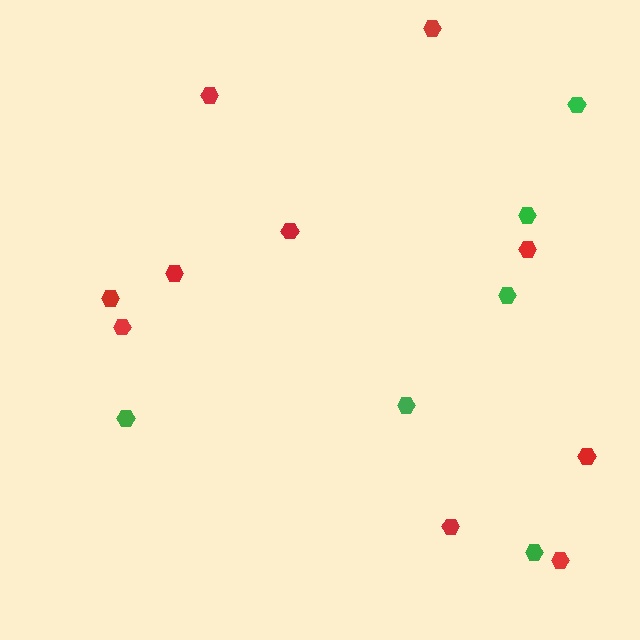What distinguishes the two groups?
There are 2 groups: one group of red hexagons (10) and one group of green hexagons (6).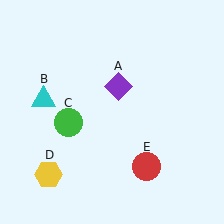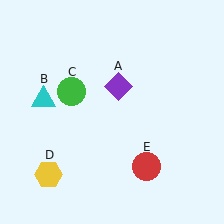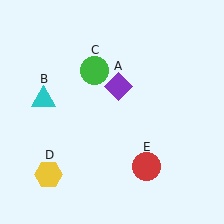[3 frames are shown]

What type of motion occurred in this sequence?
The green circle (object C) rotated clockwise around the center of the scene.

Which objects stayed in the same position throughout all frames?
Purple diamond (object A) and cyan triangle (object B) and yellow hexagon (object D) and red circle (object E) remained stationary.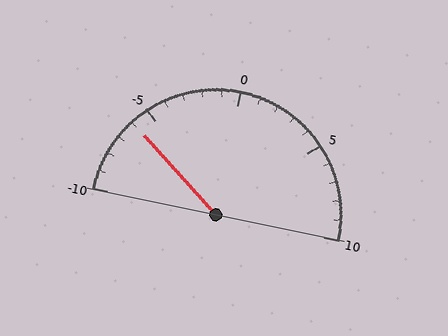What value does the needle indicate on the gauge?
The needle indicates approximately -6.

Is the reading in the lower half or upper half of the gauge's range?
The reading is in the lower half of the range (-10 to 10).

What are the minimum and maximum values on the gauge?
The gauge ranges from -10 to 10.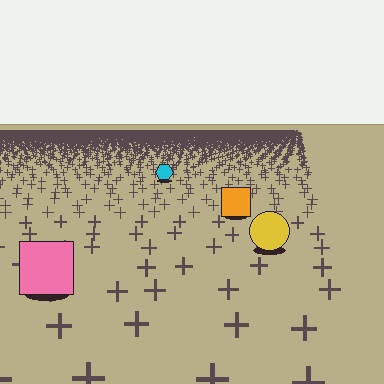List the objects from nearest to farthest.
From nearest to farthest: the pink square, the yellow circle, the orange square, the cyan hexagon.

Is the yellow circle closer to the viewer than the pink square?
No. The pink square is closer — you can tell from the texture gradient: the ground texture is coarser near it.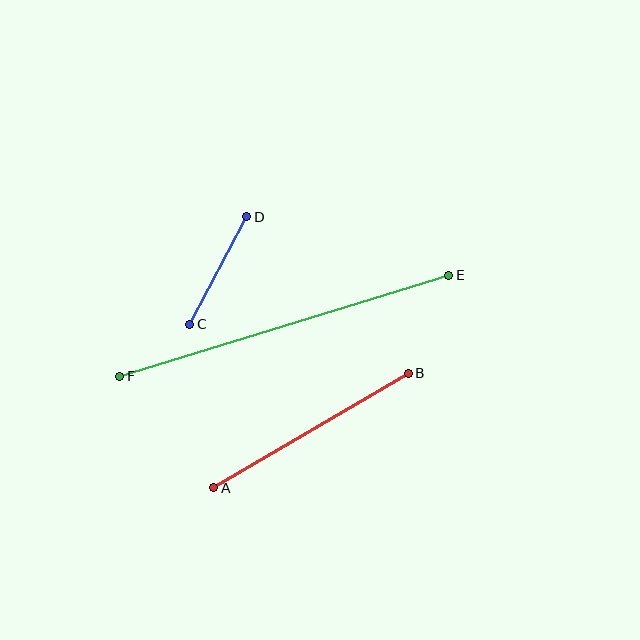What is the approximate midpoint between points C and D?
The midpoint is at approximately (218, 271) pixels.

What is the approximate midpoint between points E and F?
The midpoint is at approximately (284, 326) pixels.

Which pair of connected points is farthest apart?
Points E and F are farthest apart.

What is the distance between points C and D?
The distance is approximately 122 pixels.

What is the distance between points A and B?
The distance is approximately 226 pixels.